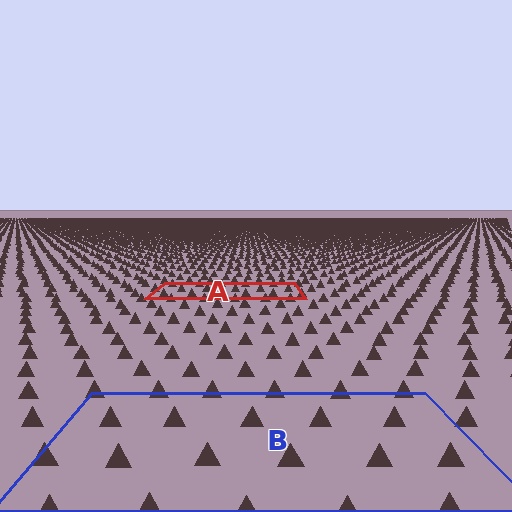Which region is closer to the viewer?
Region B is closer. The texture elements there are larger and more spread out.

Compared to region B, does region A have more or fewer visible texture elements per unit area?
Region A has more texture elements per unit area — they are packed more densely because it is farther away.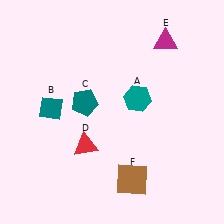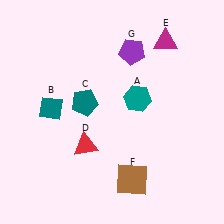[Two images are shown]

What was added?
A purple pentagon (G) was added in Image 2.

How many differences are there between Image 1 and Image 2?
There is 1 difference between the two images.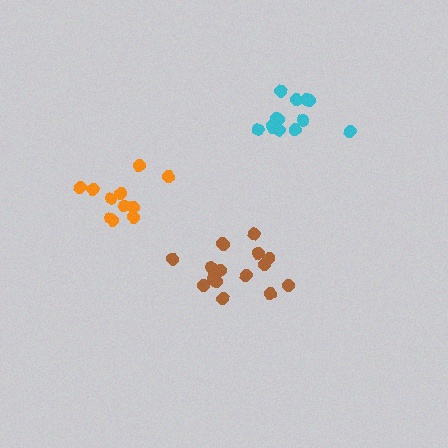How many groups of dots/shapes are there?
There are 3 groups.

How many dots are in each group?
Group 1: 13 dots, Group 2: 17 dots, Group 3: 11 dots (41 total).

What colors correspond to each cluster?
The clusters are colored: cyan, brown, orange.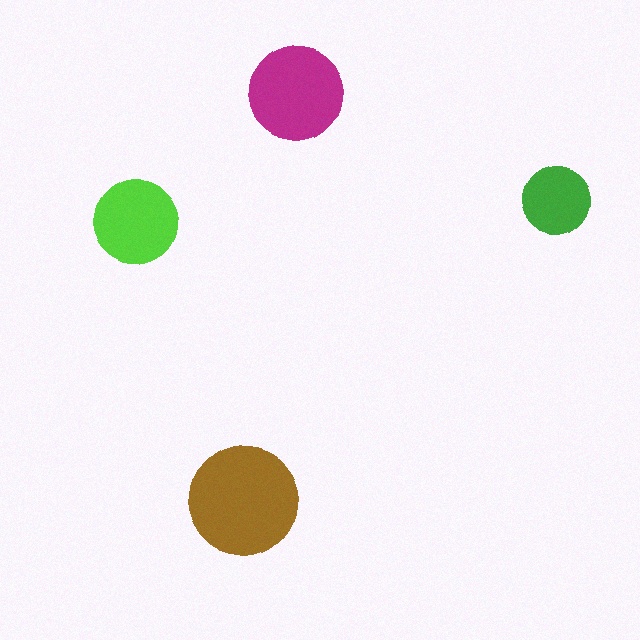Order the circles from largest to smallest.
the brown one, the magenta one, the lime one, the green one.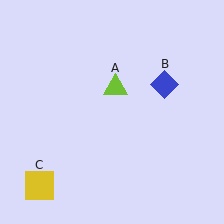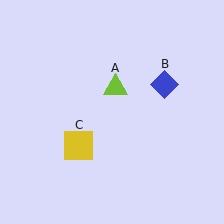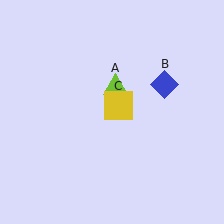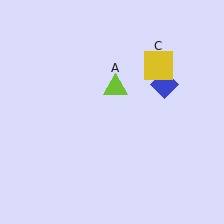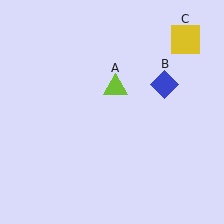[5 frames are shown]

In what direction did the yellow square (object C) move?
The yellow square (object C) moved up and to the right.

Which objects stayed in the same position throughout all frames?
Lime triangle (object A) and blue diamond (object B) remained stationary.